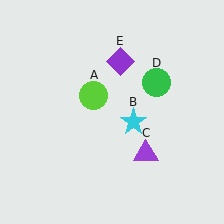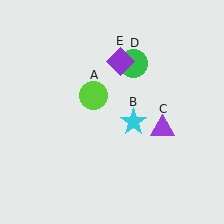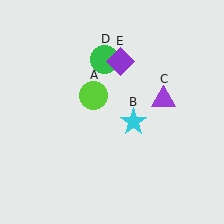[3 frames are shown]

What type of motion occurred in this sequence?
The purple triangle (object C), green circle (object D) rotated counterclockwise around the center of the scene.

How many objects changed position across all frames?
2 objects changed position: purple triangle (object C), green circle (object D).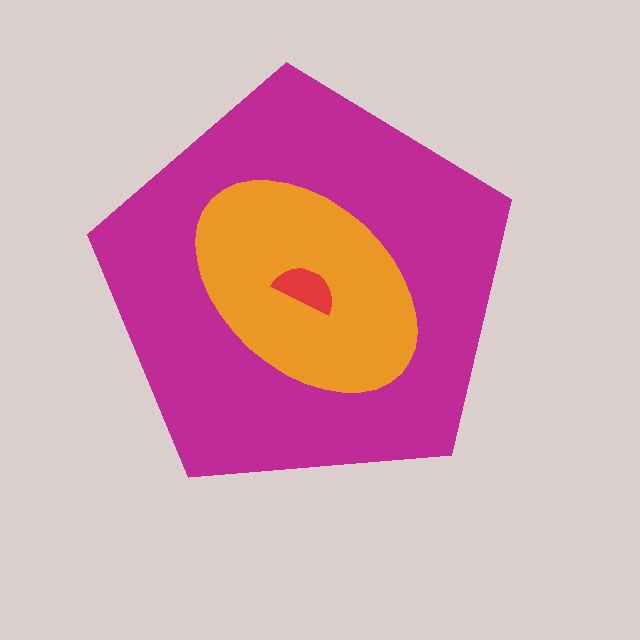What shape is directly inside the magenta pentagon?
The orange ellipse.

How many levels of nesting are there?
3.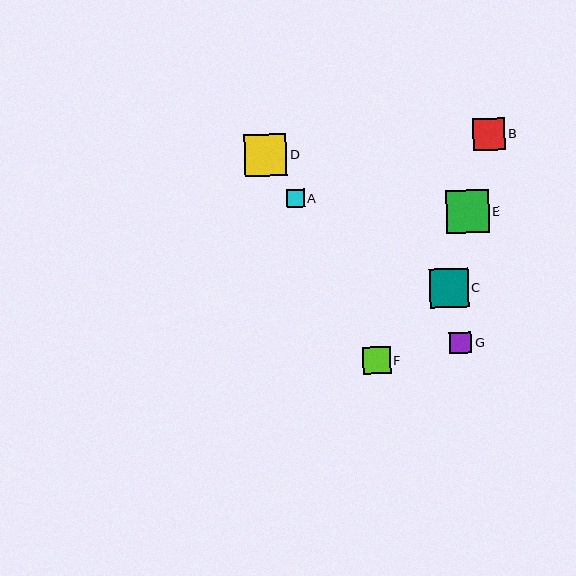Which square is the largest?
Square E is the largest with a size of approximately 43 pixels.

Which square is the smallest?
Square A is the smallest with a size of approximately 18 pixels.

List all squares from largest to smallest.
From largest to smallest: E, D, C, B, F, G, A.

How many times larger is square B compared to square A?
Square B is approximately 1.8 times the size of square A.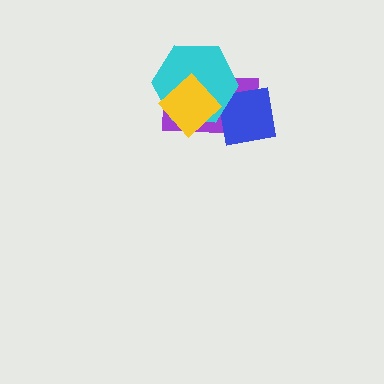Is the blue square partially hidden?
Yes, it is partially covered by another shape.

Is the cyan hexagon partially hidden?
Yes, it is partially covered by another shape.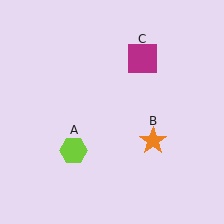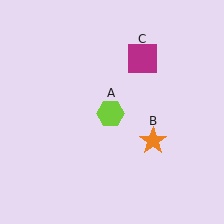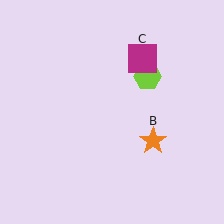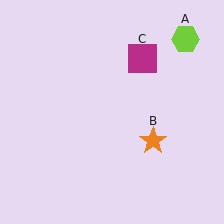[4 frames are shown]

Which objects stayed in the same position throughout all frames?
Orange star (object B) and magenta square (object C) remained stationary.